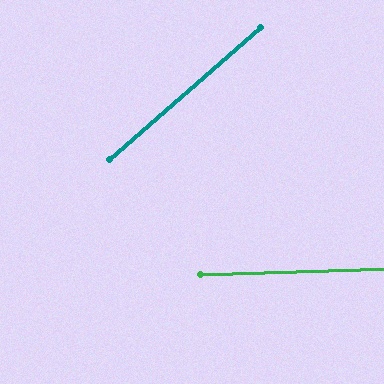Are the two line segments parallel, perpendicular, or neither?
Neither parallel nor perpendicular — they differ by about 39°.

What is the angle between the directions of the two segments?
Approximately 39 degrees.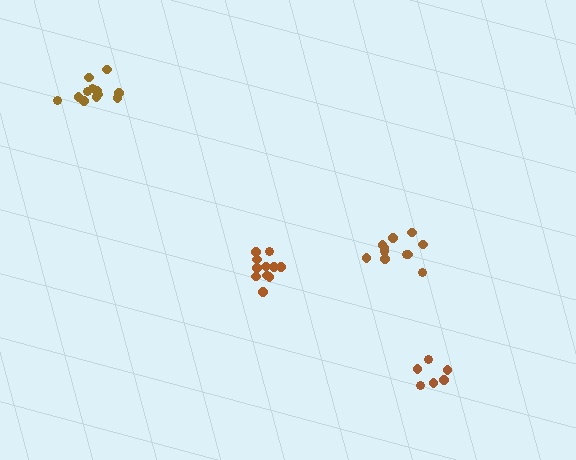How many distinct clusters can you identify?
There are 4 distinct clusters.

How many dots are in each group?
Group 1: 11 dots, Group 2: 12 dots, Group 3: 11 dots, Group 4: 6 dots (40 total).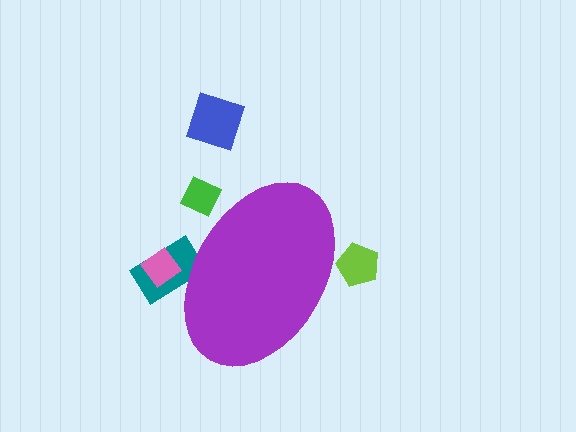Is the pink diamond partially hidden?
Yes, the pink diamond is partially hidden behind the purple ellipse.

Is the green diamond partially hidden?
Yes, the green diamond is partially hidden behind the purple ellipse.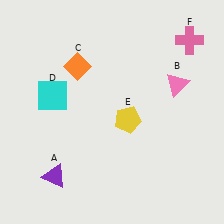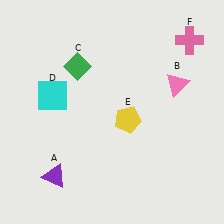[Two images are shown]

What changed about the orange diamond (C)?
In Image 1, C is orange. In Image 2, it changed to green.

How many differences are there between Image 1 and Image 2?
There is 1 difference between the two images.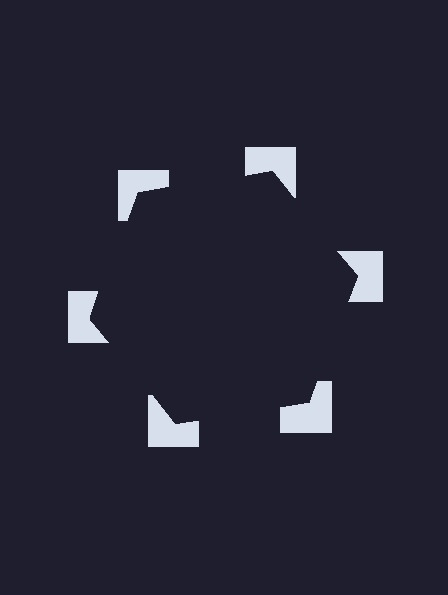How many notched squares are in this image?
There are 6 — one at each vertex of the illusory hexagon.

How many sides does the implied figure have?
6 sides.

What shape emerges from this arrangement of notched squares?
An illusory hexagon — its edges are inferred from the aligned wedge cuts in the notched squares, not physically drawn.